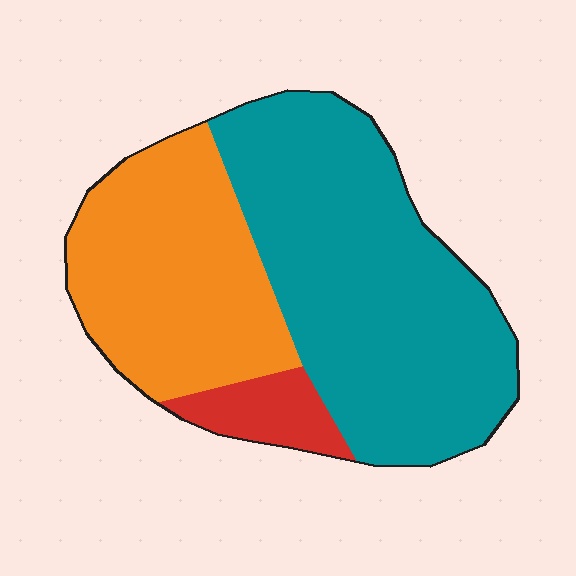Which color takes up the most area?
Teal, at roughly 55%.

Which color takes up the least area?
Red, at roughly 10%.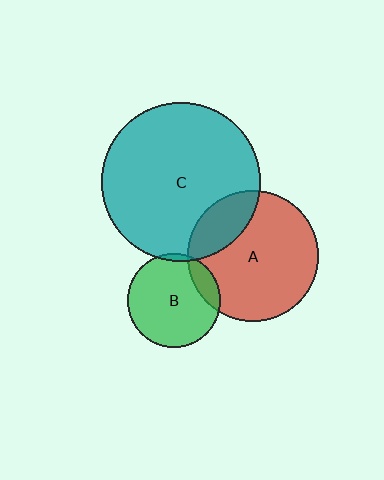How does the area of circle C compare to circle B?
Approximately 2.9 times.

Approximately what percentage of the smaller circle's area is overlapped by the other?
Approximately 15%.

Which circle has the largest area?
Circle C (teal).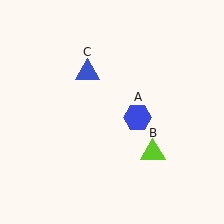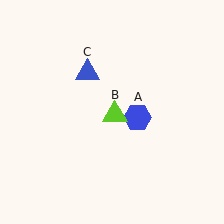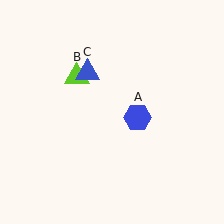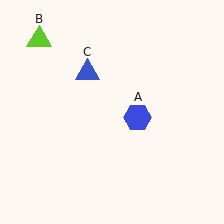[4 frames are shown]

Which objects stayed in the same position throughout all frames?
Blue hexagon (object A) and blue triangle (object C) remained stationary.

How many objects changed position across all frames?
1 object changed position: lime triangle (object B).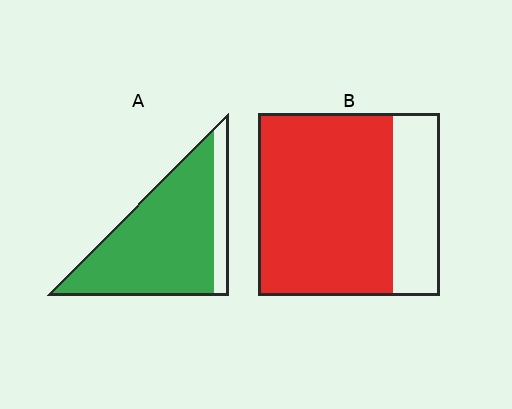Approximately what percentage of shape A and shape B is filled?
A is approximately 85% and B is approximately 75%.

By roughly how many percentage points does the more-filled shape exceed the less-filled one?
By roughly 10 percentage points (A over B).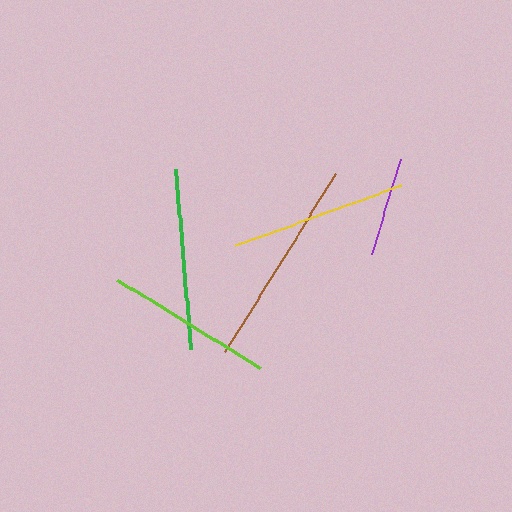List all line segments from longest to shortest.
From longest to shortest: brown, green, yellow, lime, purple.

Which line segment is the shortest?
The purple line is the shortest at approximately 99 pixels.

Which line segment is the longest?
The brown line is the longest at approximately 210 pixels.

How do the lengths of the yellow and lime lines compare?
The yellow and lime lines are approximately the same length.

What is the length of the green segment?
The green segment is approximately 180 pixels long.